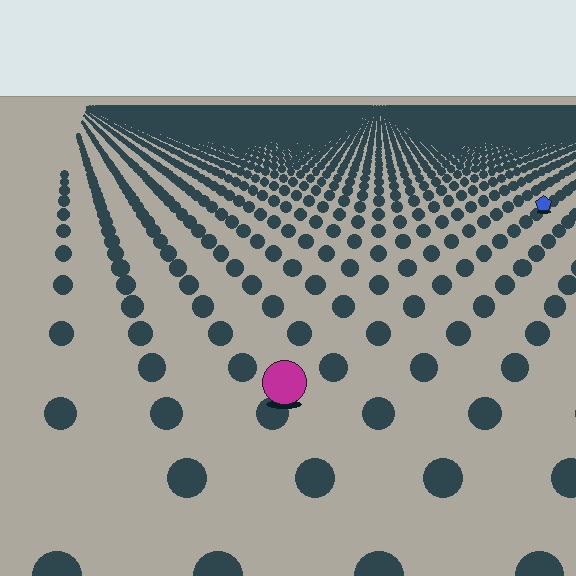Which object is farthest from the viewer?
The blue pentagon is farthest from the viewer. It appears smaller and the ground texture around it is denser.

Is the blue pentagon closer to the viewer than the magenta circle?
No. The magenta circle is closer — you can tell from the texture gradient: the ground texture is coarser near it.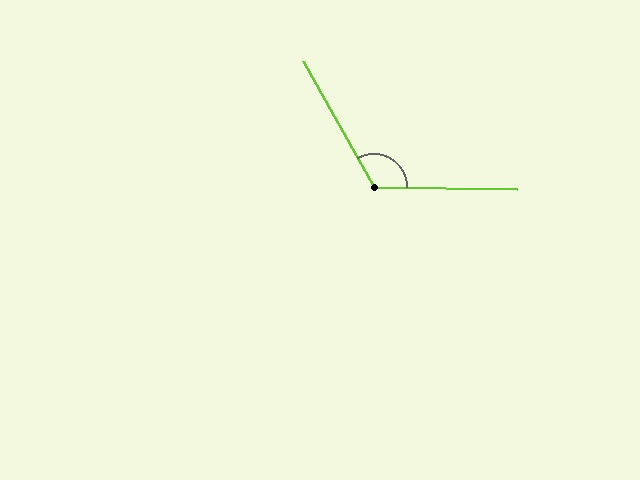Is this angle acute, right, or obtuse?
It is obtuse.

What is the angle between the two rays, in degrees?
Approximately 120 degrees.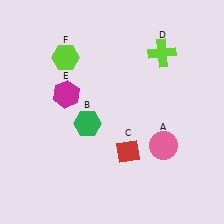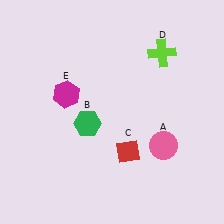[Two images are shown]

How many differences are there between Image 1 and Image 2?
There is 1 difference between the two images.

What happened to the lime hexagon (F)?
The lime hexagon (F) was removed in Image 2. It was in the top-left area of Image 1.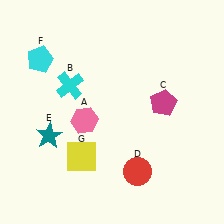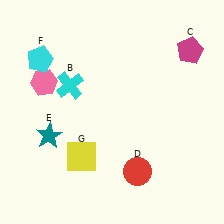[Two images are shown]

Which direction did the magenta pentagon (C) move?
The magenta pentagon (C) moved up.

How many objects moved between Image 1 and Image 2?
2 objects moved between the two images.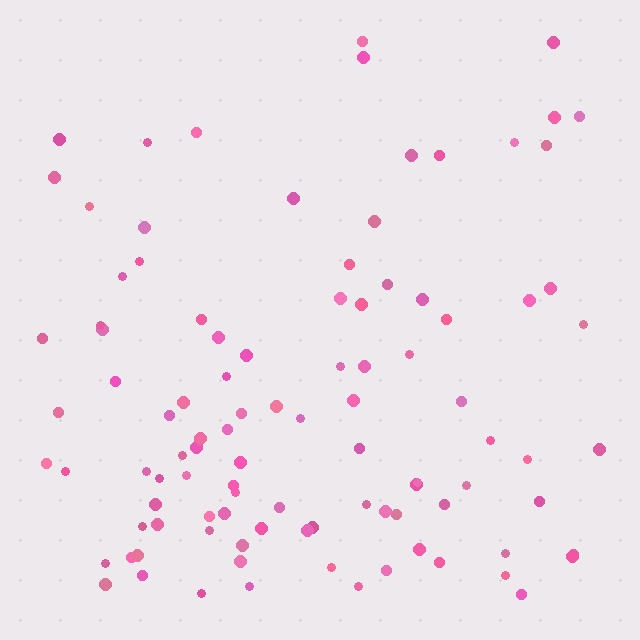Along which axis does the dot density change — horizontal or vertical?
Vertical.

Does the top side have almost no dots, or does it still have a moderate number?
Still a moderate number, just noticeably fewer than the bottom.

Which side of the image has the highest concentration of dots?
The bottom.